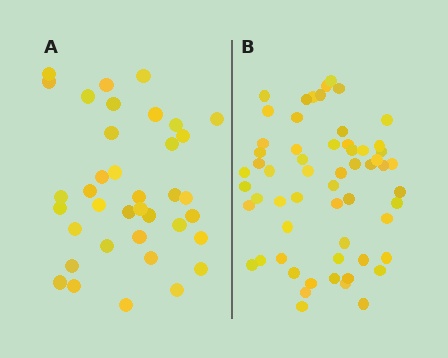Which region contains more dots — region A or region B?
Region B (the right region) has more dots.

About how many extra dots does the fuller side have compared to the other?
Region B has approximately 20 more dots than region A.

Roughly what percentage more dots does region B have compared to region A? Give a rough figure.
About 60% more.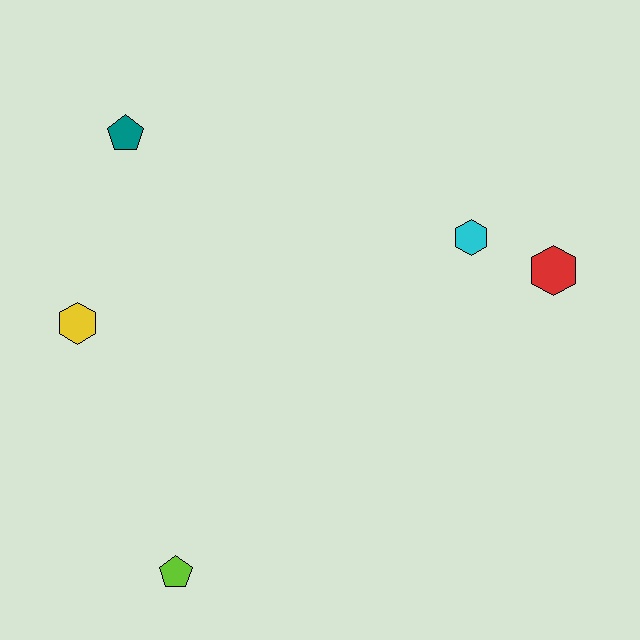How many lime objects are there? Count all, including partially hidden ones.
There is 1 lime object.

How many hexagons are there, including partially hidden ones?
There are 3 hexagons.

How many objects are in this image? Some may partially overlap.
There are 5 objects.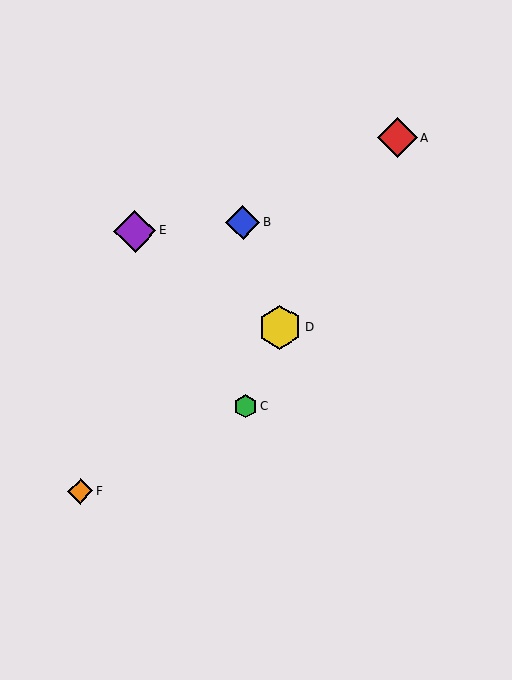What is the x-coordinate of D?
Object D is at x≈280.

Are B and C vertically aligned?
Yes, both are at x≈243.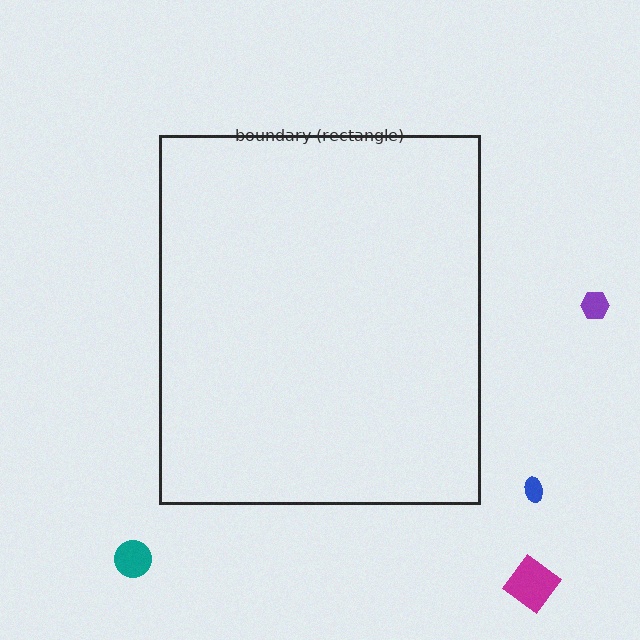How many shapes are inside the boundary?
0 inside, 4 outside.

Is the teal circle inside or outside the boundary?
Outside.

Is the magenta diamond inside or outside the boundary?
Outside.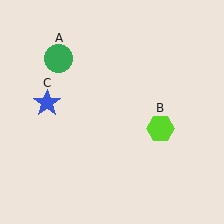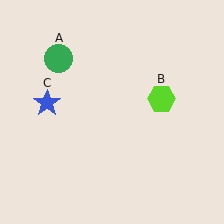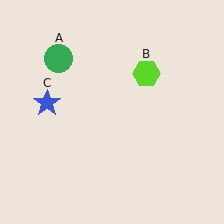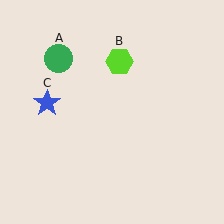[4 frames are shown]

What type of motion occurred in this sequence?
The lime hexagon (object B) rotated counterclockwise around the center of the scene.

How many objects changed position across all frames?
1 object changed position: lime hexagon (object B).